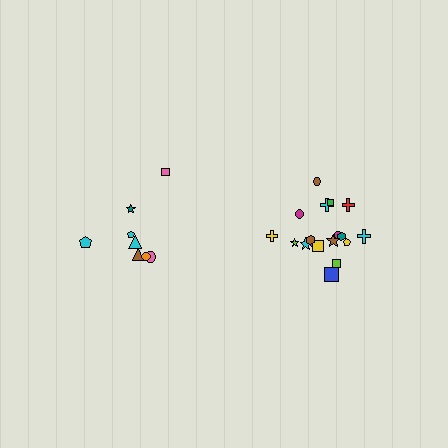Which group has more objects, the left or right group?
The right group.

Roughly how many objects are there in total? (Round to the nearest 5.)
Roughly 25 objects in total.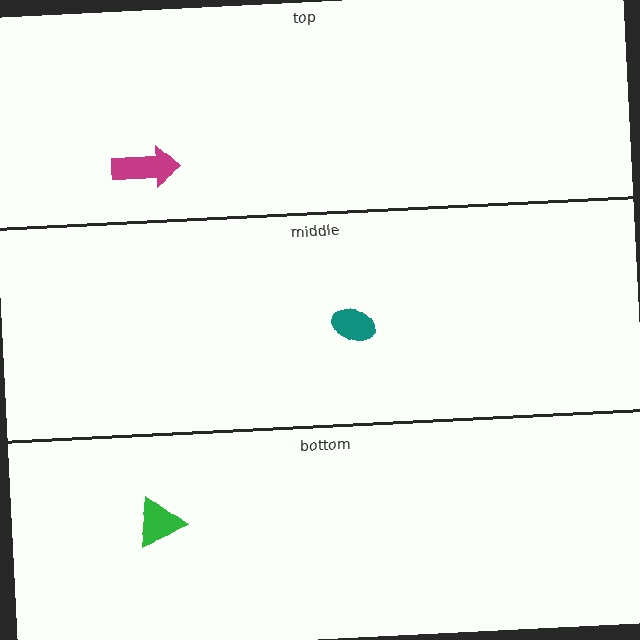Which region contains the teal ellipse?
The middle region.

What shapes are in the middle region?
The teal ellipse.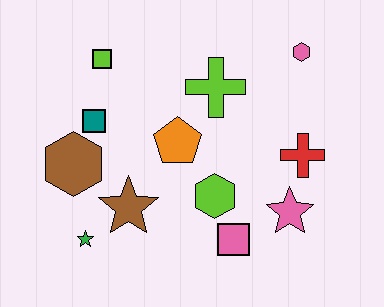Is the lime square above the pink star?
Yes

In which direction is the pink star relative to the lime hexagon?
The pink star is to the right of the lime hexagon.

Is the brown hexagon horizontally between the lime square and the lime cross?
No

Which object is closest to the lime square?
The teal square is closest to the lime square.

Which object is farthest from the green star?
The pink hexagon is farthest from the green star.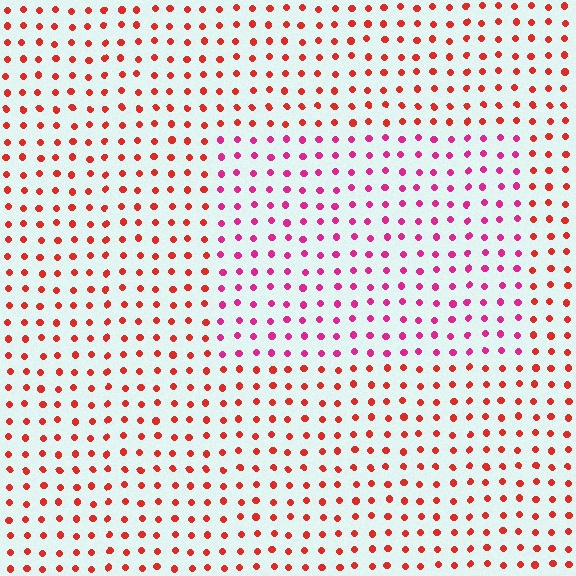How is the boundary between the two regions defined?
The boundary is defined purely by a slight shift in hue (about 37 degrees). Spacing, size, and orientation are identical on both sides.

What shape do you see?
I see a rectangle.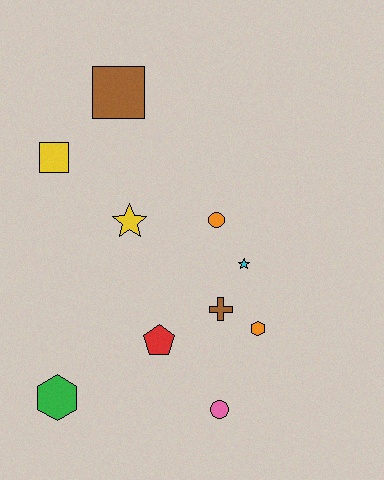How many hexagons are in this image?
There are 2 hexagons.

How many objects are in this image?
There are 10 objects.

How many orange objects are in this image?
There are 2 orange objects.